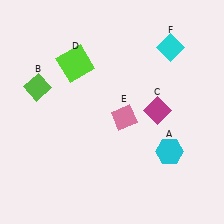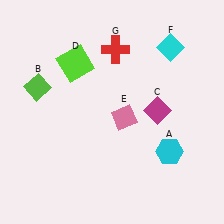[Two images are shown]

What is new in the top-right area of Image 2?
A red cross (G) was added in the top-right area of Image 2.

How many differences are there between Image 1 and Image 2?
There is 1 difference between the two images.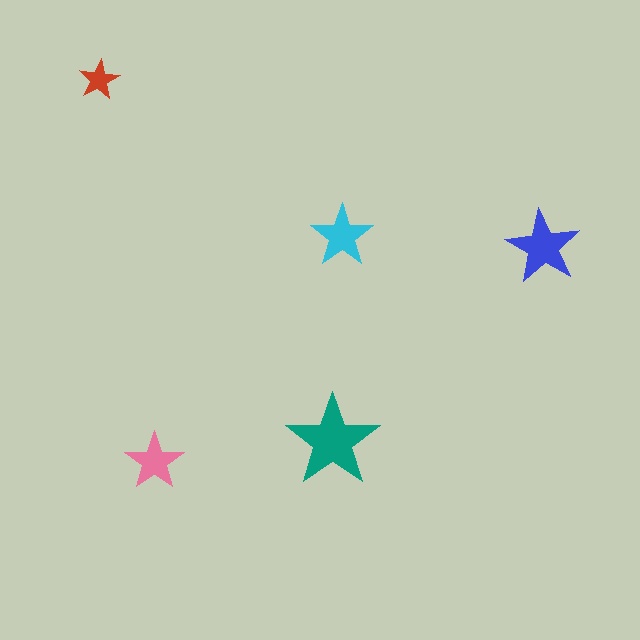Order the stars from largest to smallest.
the teal one, the blue one, the cyan one, the pink one, the red one.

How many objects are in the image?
There are 5 objects in the image.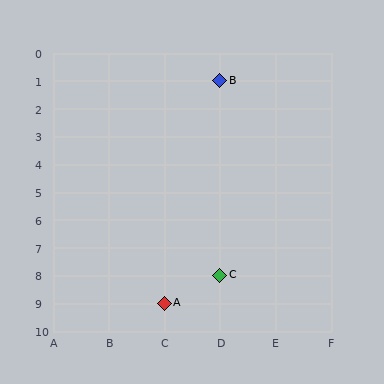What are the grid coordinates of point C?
Point C is at grid coordinates (D, 8).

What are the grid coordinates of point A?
Point A is at grid coordinates (C, 9).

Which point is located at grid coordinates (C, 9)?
Point A is at (C, 9).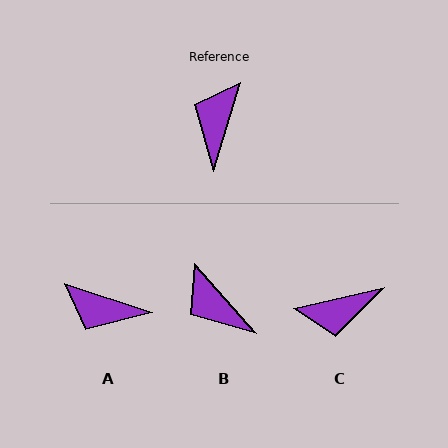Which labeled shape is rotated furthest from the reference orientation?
C, about 120 degrees away.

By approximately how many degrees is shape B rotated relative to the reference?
Approximately 59 degrees counter-clockwise.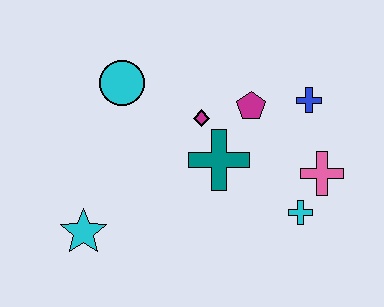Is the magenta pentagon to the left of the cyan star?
No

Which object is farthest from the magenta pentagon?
The cyan star is farthest from the magenta pentagon.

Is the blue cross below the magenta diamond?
No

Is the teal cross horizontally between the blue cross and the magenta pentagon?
No